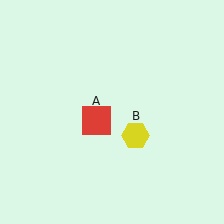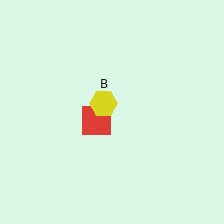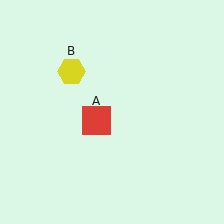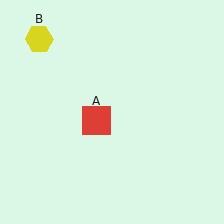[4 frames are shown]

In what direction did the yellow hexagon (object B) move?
The yellow hexagon (object B) moved up and to the left.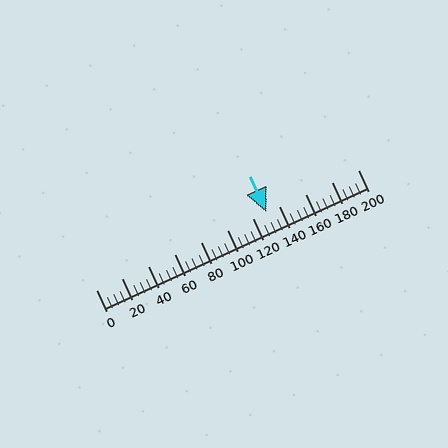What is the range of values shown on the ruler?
The ruler shows values from 0 to 200.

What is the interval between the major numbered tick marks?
The major tick marks are spaced 20 units apart.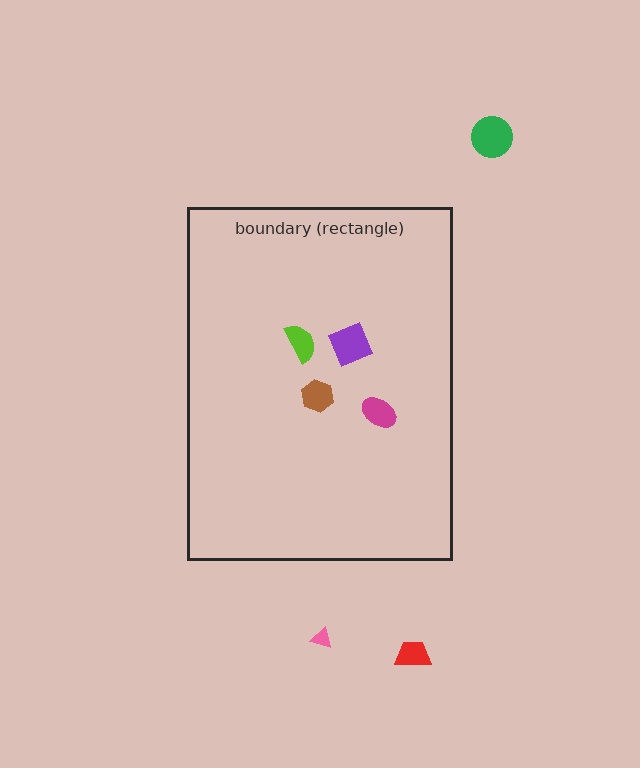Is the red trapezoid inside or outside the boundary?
Outside.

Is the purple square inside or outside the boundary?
Inside.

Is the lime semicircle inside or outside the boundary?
Inside.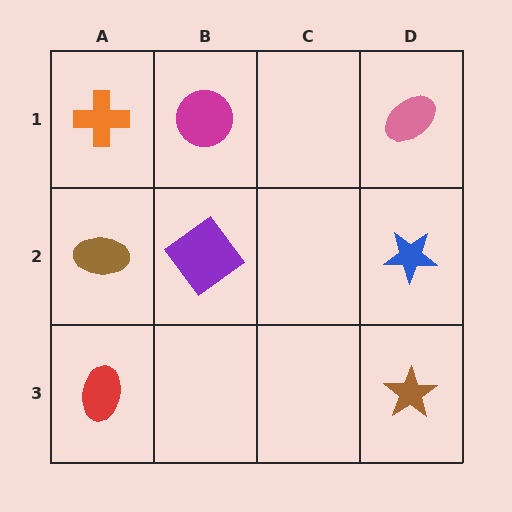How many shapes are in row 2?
3 shapes.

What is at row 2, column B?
A purple diamond.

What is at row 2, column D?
A blue star.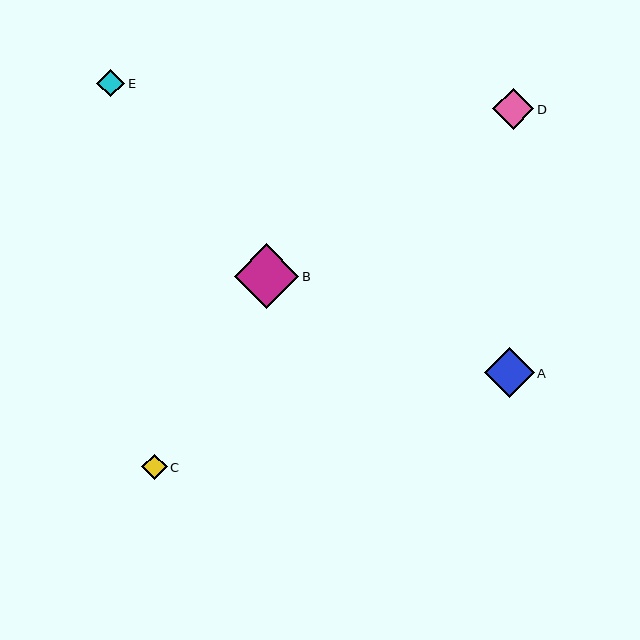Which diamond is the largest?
Diamond B is the largest with a size of approximately 65 pixels.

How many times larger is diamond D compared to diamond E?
Diamond D is approximately 1.5 times the size of diamond E.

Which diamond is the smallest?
Diamond C is the smallest with a size of approximately 25 pixels.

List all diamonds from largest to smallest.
From largest to smallest: B, A, D, E, C.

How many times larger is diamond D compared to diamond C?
Diamond D is approximately 1.6 times the size of diamond C.